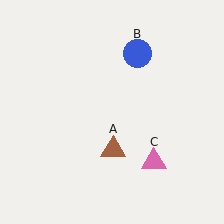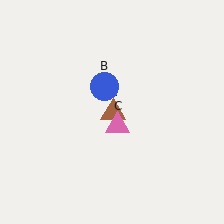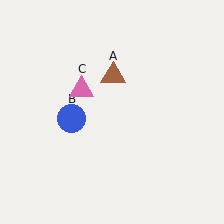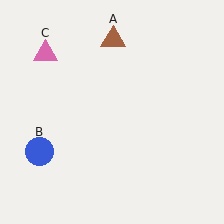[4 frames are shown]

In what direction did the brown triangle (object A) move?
The brown triangle (object A) moved up.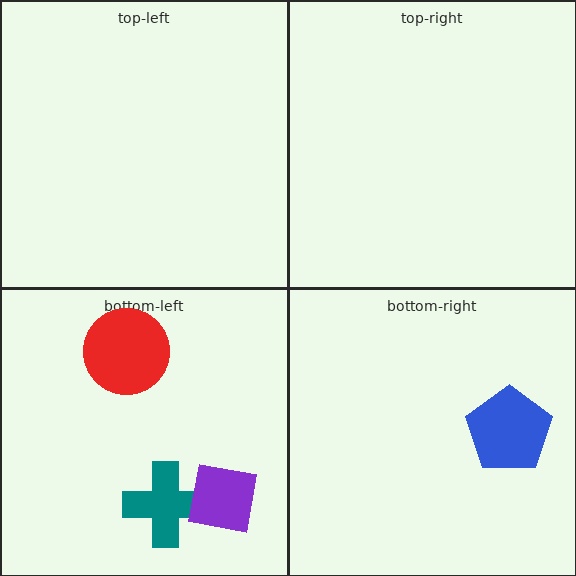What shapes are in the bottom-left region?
The teal cross, the red circle, the purple square.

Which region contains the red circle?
The bottom-left region.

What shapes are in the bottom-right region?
The blue pentagon.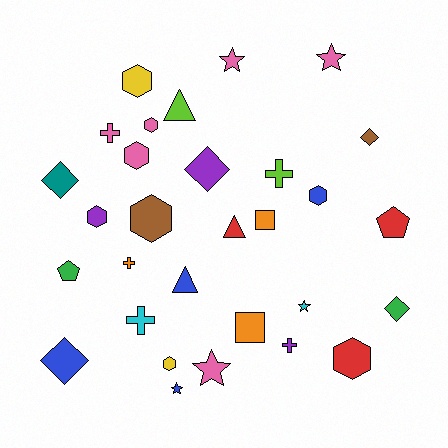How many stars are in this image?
There are 5 stars.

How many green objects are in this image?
There are 2 green objects.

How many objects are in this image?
There are 30 objects.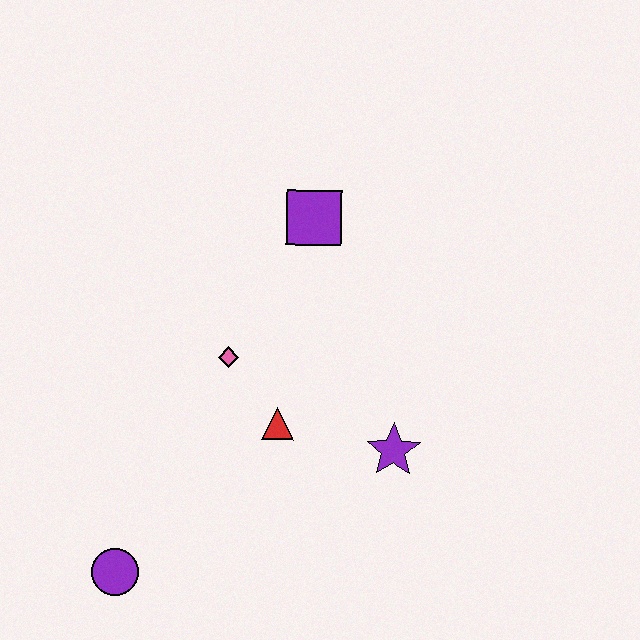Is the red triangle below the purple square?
Yes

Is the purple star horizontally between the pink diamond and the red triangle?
No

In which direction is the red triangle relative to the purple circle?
The red triangle is to the right of the purple circle.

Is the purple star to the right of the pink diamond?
Yes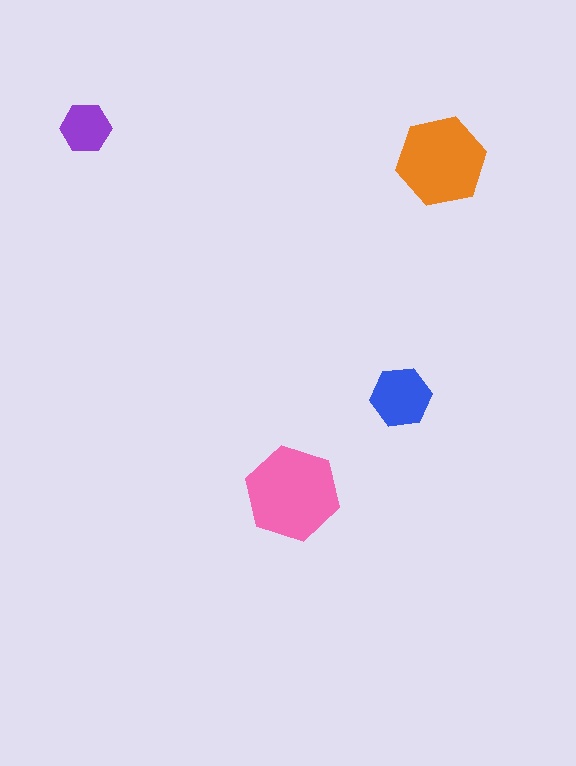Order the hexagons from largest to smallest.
the pink one, the orange one, the blue one, the purple one.